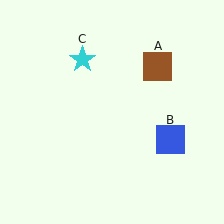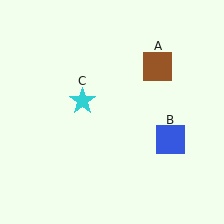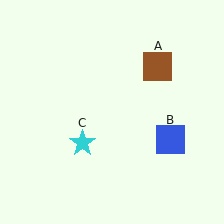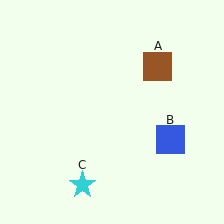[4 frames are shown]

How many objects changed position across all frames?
1 object changed position: cyan star (object C).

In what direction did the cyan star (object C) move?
The cyan star (object C) moved down.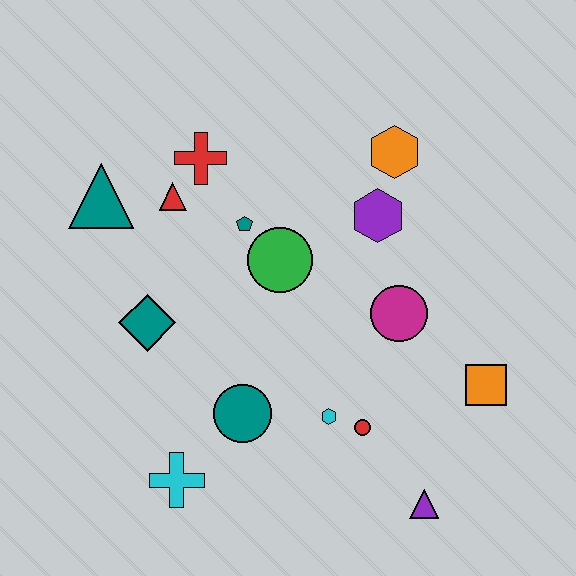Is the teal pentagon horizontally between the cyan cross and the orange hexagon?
Yes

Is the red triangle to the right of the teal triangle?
Yes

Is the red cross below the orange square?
No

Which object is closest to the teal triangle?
The red triangle is closest to the teal triangle.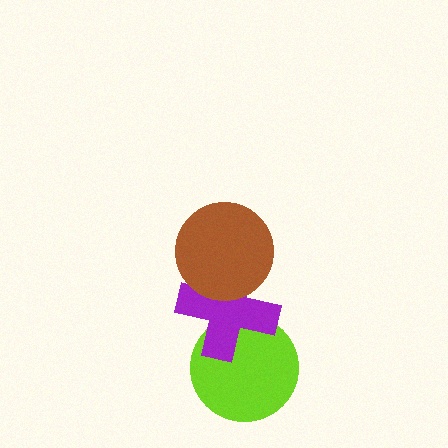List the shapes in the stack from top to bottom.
From top to bottom: the brown circle, the purple cross, the lime circle.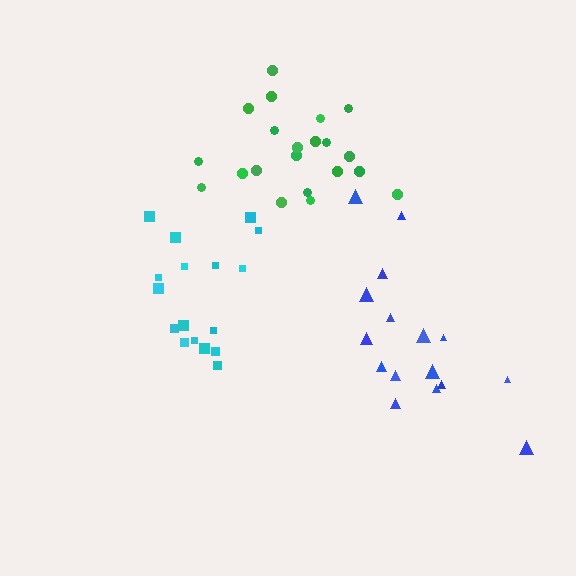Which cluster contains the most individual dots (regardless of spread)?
Green (21).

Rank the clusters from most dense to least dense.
green, cyan, blue.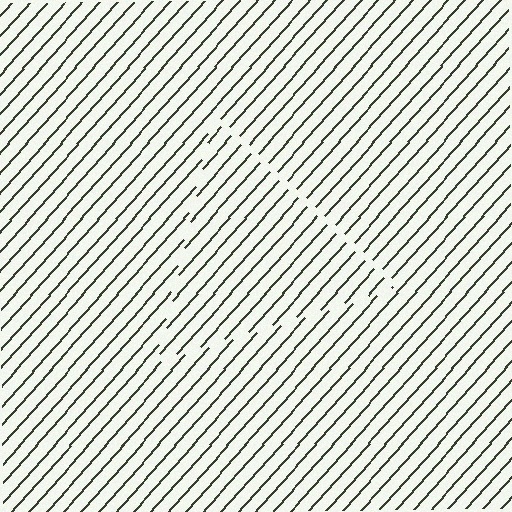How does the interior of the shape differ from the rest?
The interior of the shape contains the same grating, shifted by half a period — the contour is defined by the phase discontinuity where line-ends from the inner and outer gratings abut.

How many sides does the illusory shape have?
3 sides — the line-ends trace a triangle.